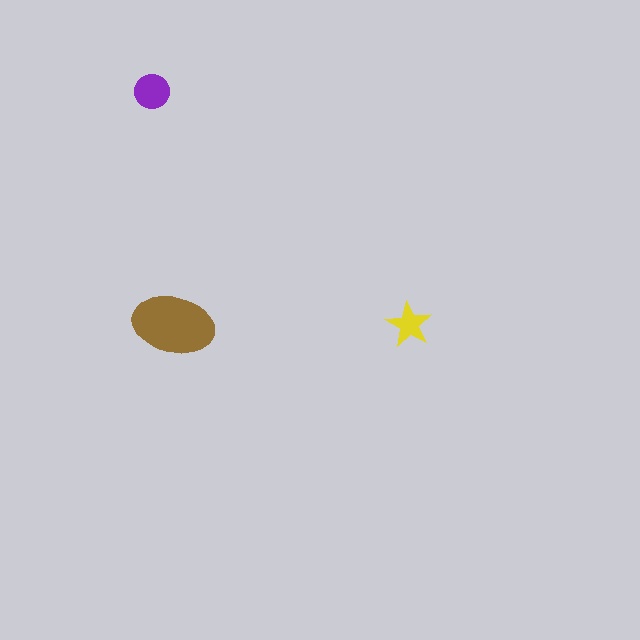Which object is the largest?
The brown ellipse.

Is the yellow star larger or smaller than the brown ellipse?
Smaller.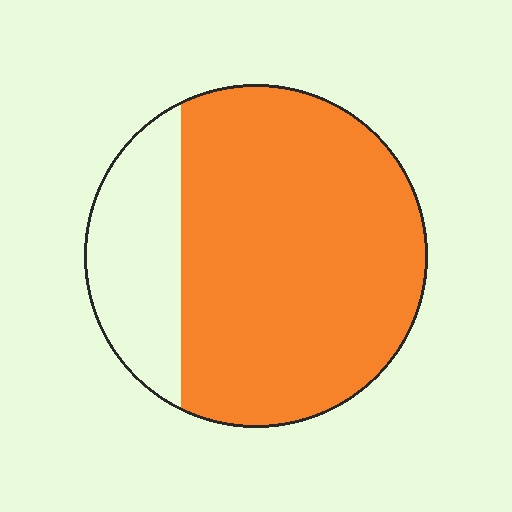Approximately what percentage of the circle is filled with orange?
Approximately 75%.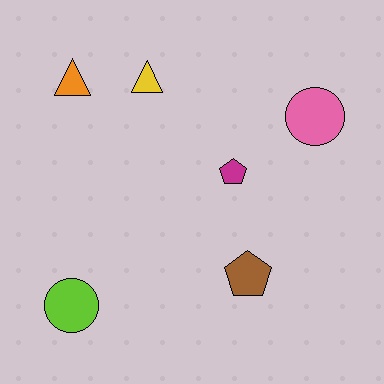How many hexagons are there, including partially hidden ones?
There are no hexagons.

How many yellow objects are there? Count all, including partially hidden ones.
There is 1 yellow object.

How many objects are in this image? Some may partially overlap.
There are 6 objects.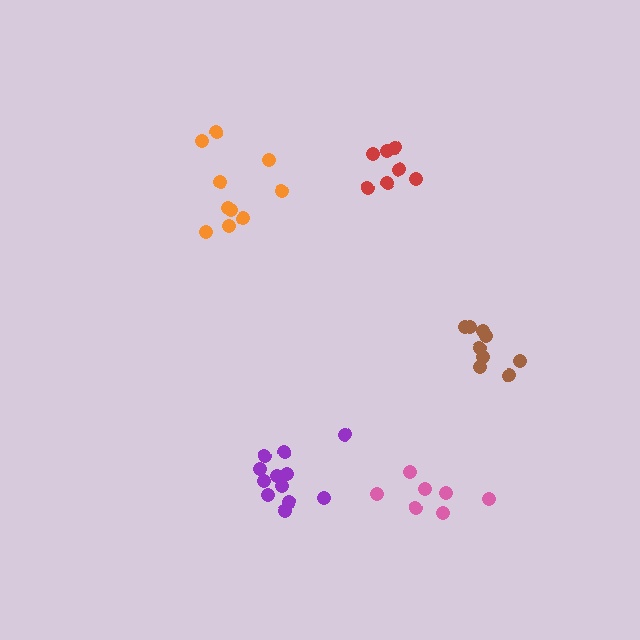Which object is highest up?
The red cluster is topmost.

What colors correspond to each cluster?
The clusters are colored: purple, brown, orange, red, pink.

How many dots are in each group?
Group 1: 12 dots, Group 2: 9 dots, Group 3: 10 dots, Group 4: 7 dots, Group 5: 7 dots (45 total).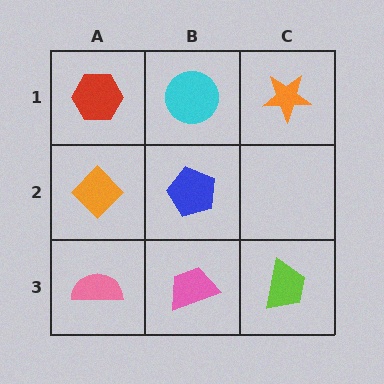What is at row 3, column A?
A pink semicircle.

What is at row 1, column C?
An orange star.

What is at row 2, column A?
An orange diamond.